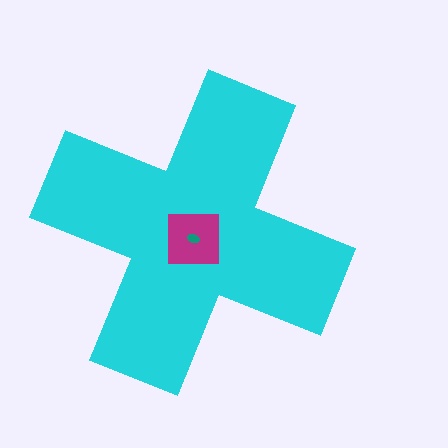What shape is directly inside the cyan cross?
The magenta square.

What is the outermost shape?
The cyan cross.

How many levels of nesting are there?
3.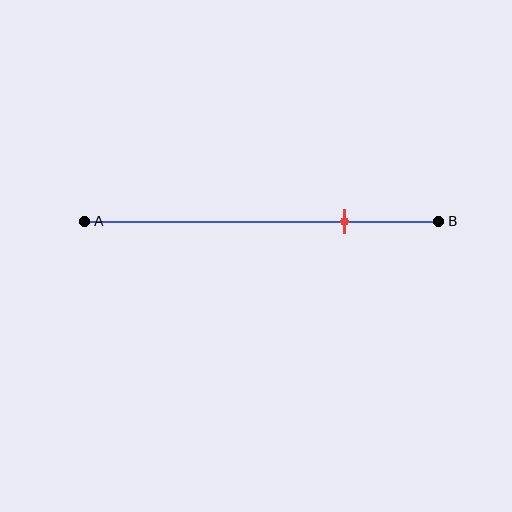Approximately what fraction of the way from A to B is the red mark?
The red mark is approximately 75% of the way from A to B.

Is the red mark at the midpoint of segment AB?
No, the mark is at about 75% from A, not at the 50% midpoint.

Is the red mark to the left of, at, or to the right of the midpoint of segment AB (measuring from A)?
The red mark is to the right of the midpoint of segment AB.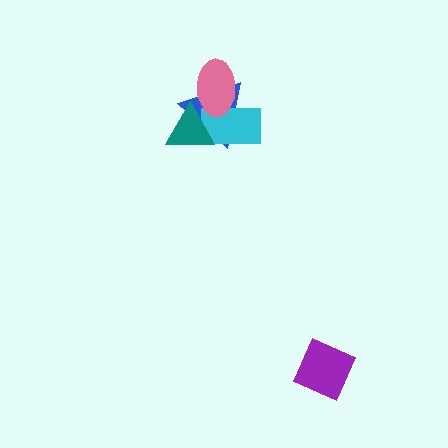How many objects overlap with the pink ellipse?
3 objects overlap with the pink ellipse.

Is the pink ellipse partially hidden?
Yes, it is partially covered by another shape.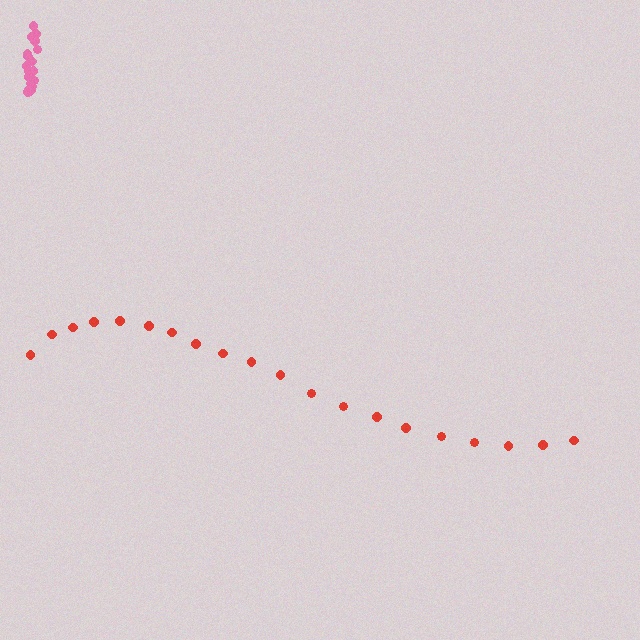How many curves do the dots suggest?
There are 2 distinct paths.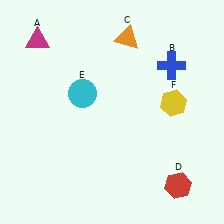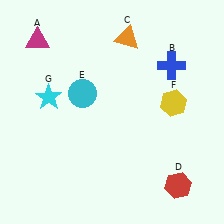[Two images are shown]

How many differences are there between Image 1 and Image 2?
There is 1 difference between the two images.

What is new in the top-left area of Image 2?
A cyan star (G) was added in the top-left area of Image 2.